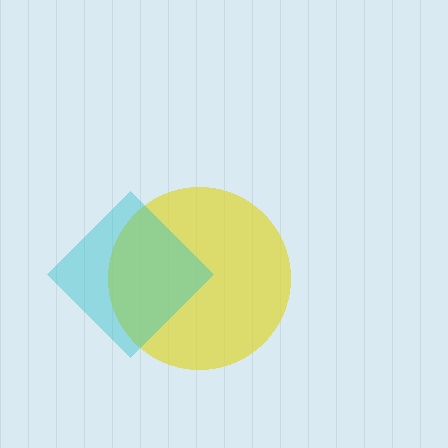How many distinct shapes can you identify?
There are 2 distinct shapes: a yellow circle, a cyan diamond.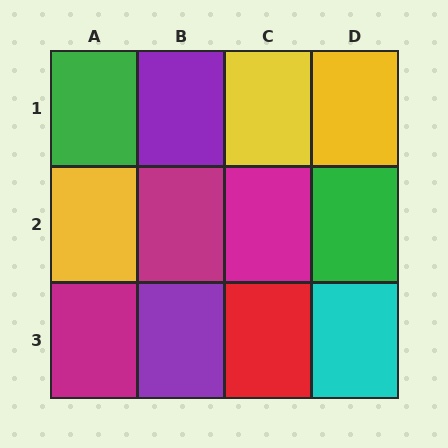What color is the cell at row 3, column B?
Purple.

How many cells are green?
2 cells are green.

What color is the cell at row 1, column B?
Purple.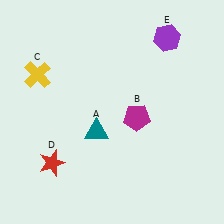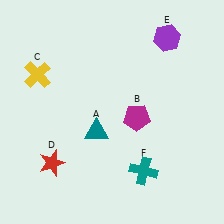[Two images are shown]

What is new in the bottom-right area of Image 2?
A teal cross (F) was added in the bottom-right area of Image 2.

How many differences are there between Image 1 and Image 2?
There is 1 difference between the two images.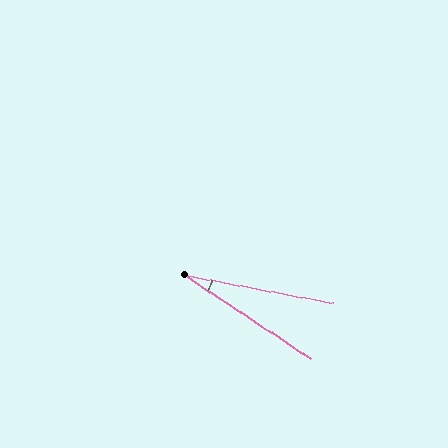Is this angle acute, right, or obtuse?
It is acute.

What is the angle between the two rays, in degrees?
Approximately 23 degrees.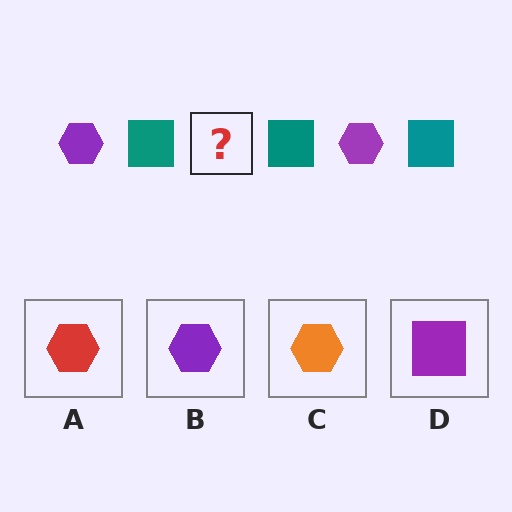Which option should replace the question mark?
Option B.